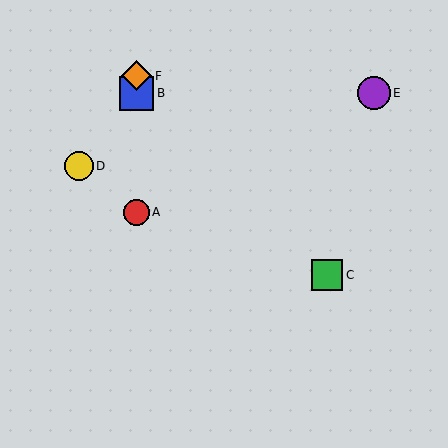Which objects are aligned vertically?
Objects A, B, F are aligned vertically.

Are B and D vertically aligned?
No, B is at x≈137 and D is at x≈79.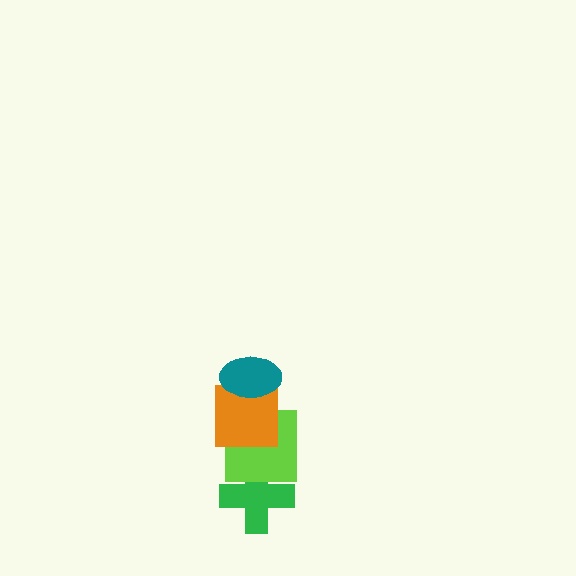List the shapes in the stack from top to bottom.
From top to bottom: the teal ellipse, the orange square, the lime square, the green cross.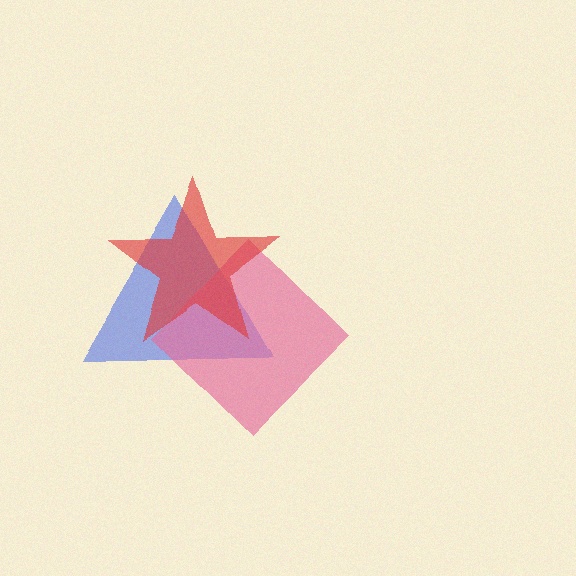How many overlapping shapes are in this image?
There are 3 overlapping shapes in the image.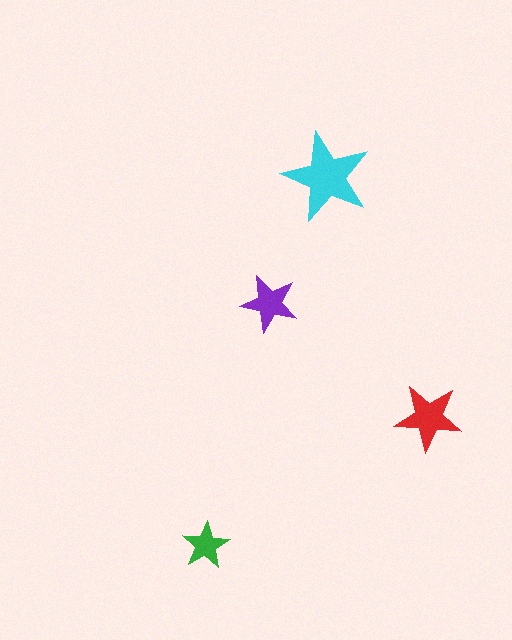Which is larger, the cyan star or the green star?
The cyan one.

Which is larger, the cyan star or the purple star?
The cyan one.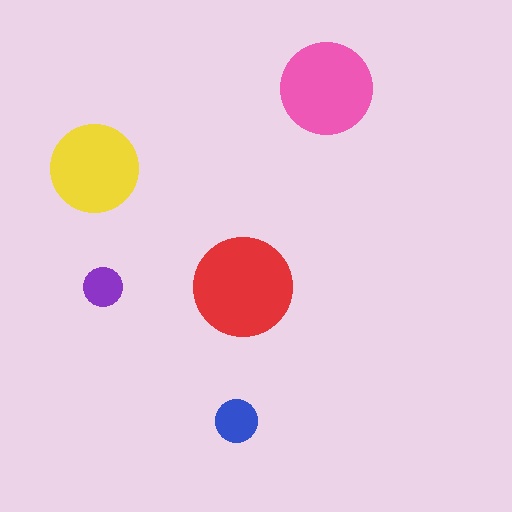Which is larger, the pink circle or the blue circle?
The pink one.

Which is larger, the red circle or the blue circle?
The red one.